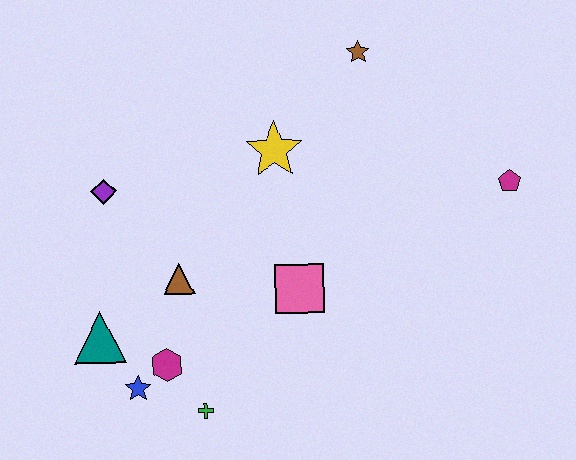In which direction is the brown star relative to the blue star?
The brown star is above the blue star.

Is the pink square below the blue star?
No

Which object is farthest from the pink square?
The brown star is farthest from the pink square.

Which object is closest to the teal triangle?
The blue star is closest to the teal triangle.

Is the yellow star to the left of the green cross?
No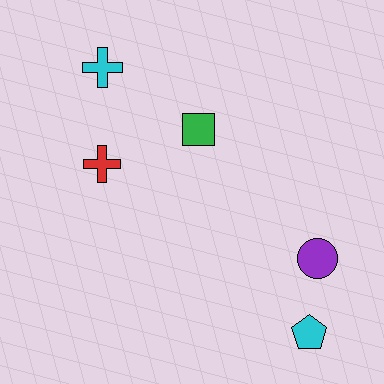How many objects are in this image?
There are 5 objects.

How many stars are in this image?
There are no stars.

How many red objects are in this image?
There is 1 red object.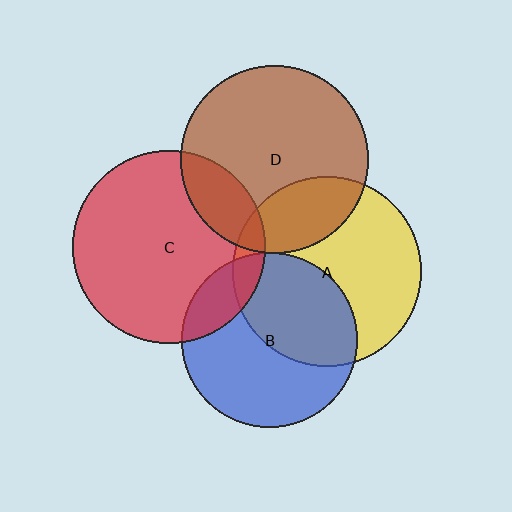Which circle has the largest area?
Circle C (red).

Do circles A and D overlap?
Yes.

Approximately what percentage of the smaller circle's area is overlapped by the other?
Approximately 25%.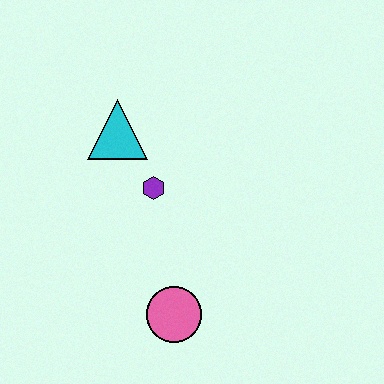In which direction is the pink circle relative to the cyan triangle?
The pink circle is below the cyan triangle.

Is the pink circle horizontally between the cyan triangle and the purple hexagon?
No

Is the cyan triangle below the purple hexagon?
No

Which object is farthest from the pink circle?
The cyan triangle is farthest from the pink circle.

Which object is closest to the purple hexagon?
The cyan triangle is closest to the purple hexagon.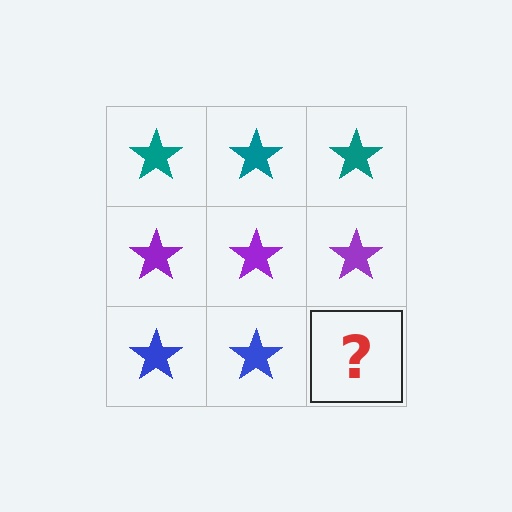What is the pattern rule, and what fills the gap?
The rule is that each row has a consistent color. The gap should be filled with a blue star.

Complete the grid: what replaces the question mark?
The question mark should be replaced with a blue star.